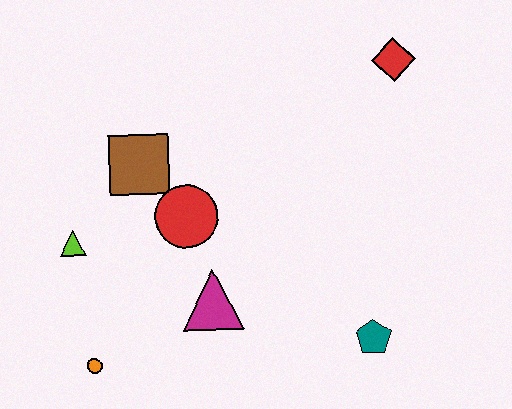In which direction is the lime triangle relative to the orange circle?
The lime triangle is above the orange circle.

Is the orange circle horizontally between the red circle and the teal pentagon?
No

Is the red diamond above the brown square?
Yes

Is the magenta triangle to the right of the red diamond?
No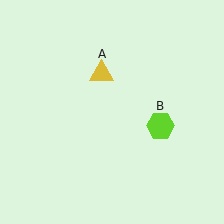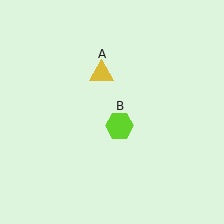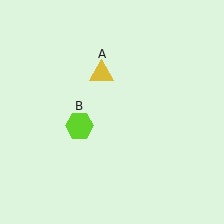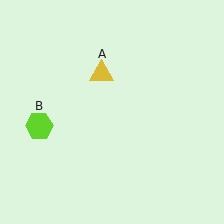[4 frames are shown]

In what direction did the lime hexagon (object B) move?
The lime hexagon (object B) moved left.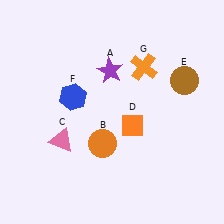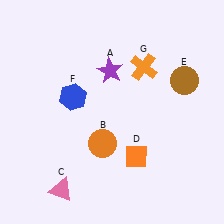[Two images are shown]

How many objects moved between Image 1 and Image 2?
2 objects moved between the two images.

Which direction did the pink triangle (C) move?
The pink triangle (C) moved down.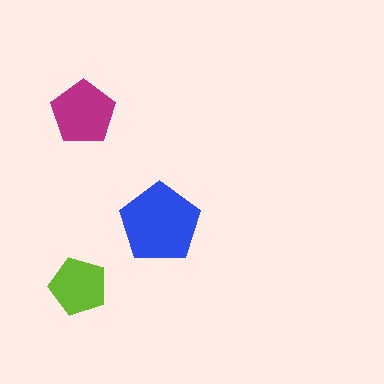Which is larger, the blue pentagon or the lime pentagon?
The blue one.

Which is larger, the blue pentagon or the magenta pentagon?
The blue one.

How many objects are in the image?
There are 3 objects in the image.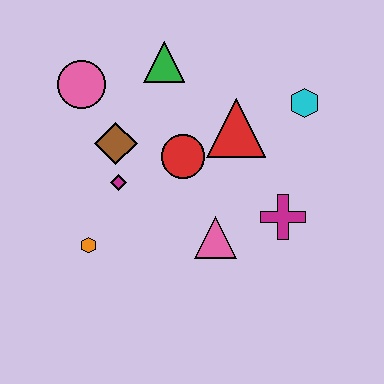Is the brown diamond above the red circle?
Yes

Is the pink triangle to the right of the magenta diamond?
Yes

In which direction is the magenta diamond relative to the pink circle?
The magenta diamond is below the pink circle.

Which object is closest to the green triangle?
The pink circle is closest to the green triangle.